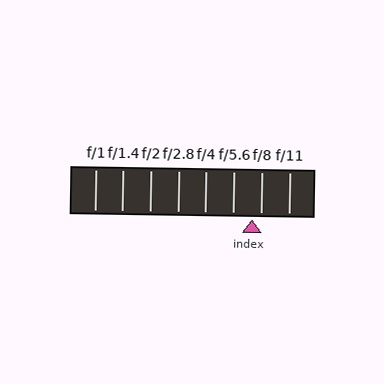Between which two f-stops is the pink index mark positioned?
The index mark is between f/5.6 and f/8.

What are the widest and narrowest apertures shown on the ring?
The widest aperture shown is f/1 and the narrowest is f/11.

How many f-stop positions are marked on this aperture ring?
There are 8 f-stop positions marked.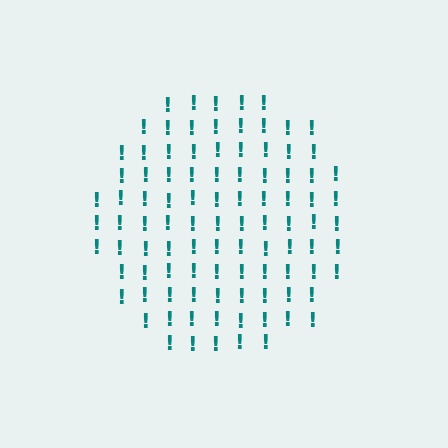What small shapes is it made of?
It is made of small exclamation marks.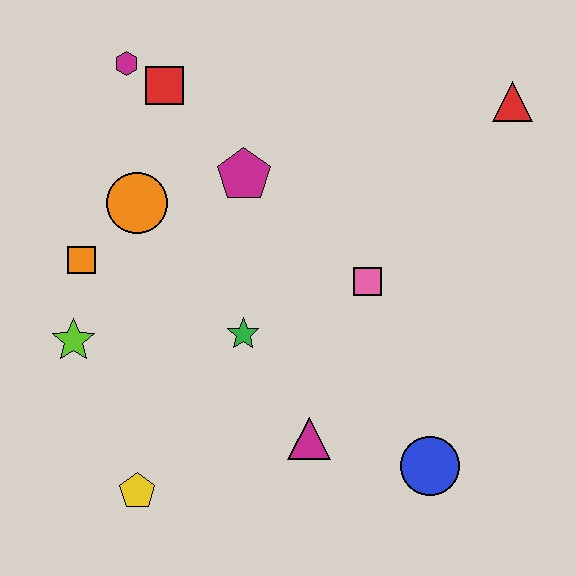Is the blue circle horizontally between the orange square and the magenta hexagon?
No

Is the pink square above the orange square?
No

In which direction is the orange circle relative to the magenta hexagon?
The orange circle is below the magenta hexagon.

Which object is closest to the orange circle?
The orange square is closest to the orange circle.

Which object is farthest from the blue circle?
The magenta hexagon is farthest from the blue circle.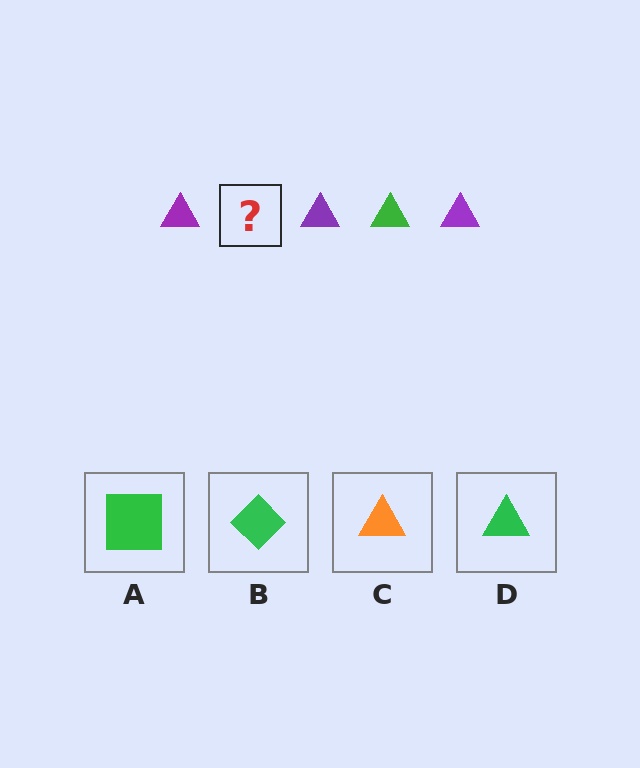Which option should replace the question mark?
Option D.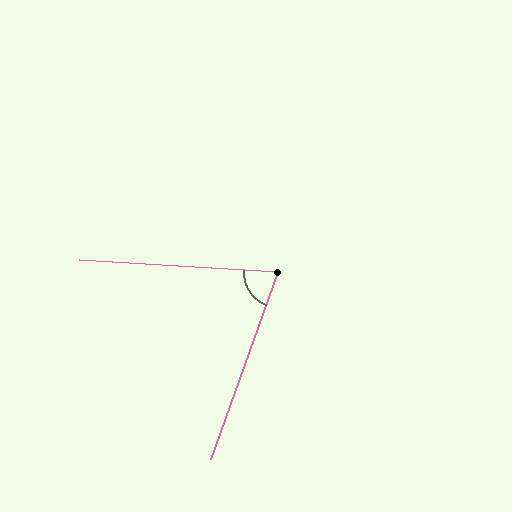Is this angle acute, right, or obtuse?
It is acute.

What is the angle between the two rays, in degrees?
Approximately 74 degrees.